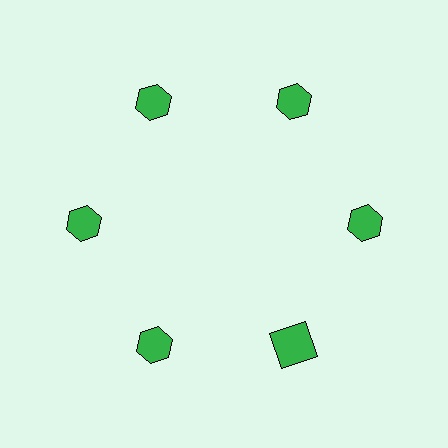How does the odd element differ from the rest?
It has a different shape: square instead of hexagon.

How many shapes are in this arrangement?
There are 6 shapes arranged in a ring pattern.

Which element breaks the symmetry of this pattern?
The green square at roughly the 5 o'clock position breaks the symmetry. All other shapes are green hexagons.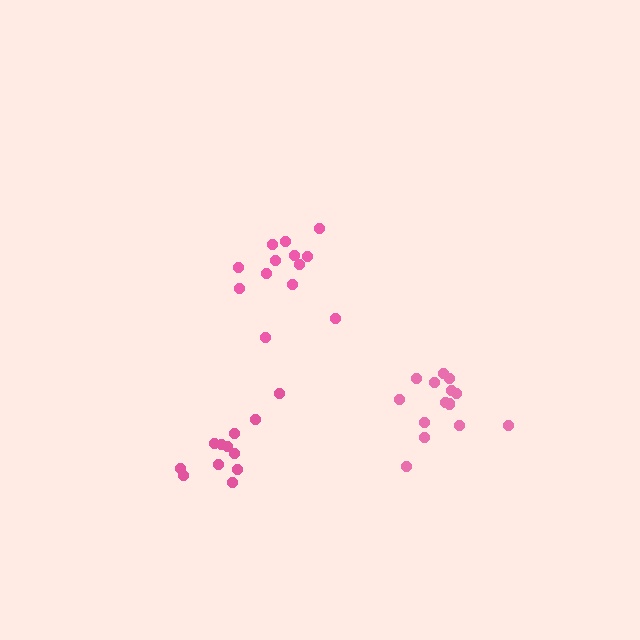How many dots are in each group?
Group 1: 13 dots, Group 2: 15 dots, Group 3: 12 dots (40 total).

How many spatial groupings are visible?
There are 3 spatial groupings.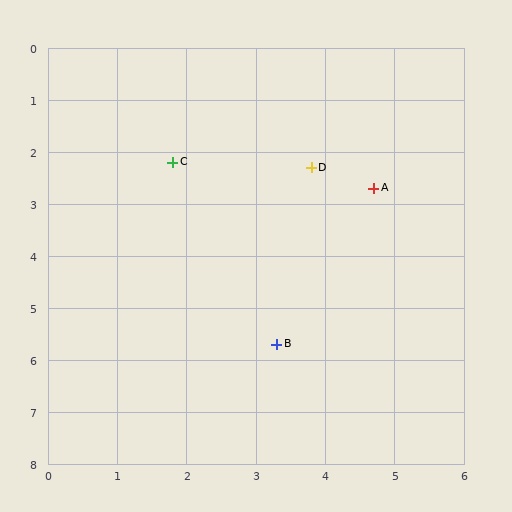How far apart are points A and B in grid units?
Points A and B are about 3.3 grid units apart.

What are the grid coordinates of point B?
Point B is at approximately (3.3, 5.7).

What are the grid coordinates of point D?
Point D is at approximately (3.8, 2.3).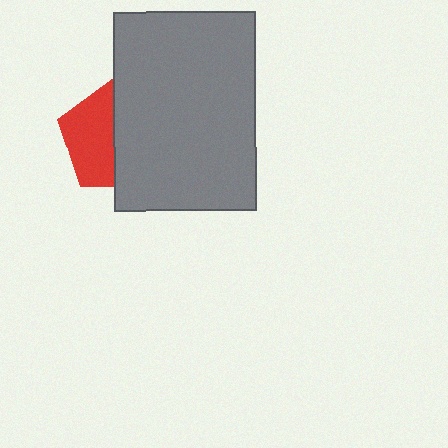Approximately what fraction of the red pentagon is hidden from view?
Roughly 52% of the red pentagon is hidden behind the gray rectangle.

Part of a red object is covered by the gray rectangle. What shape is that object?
It is a pentagon.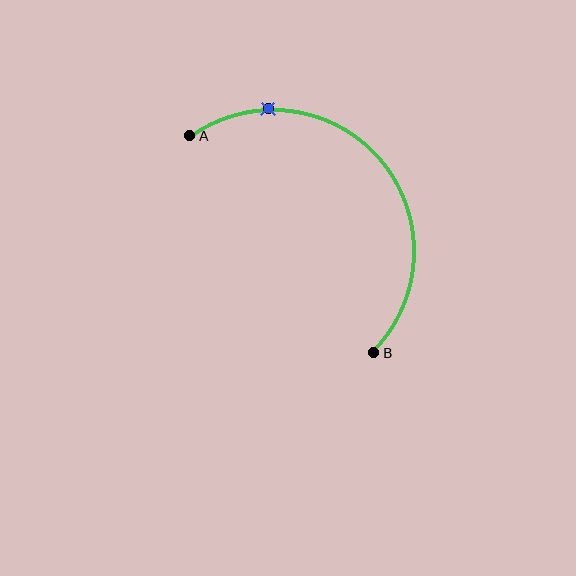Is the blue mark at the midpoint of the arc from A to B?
No. The blue mark lies on the arc but is closer to endpoint A. The arc midpoint would be at the point on the curve equidistant along the arc from both A and B.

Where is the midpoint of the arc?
The arc midpoint is the point on the curve farthest from the straight line joining A and B. It sits above and to the right of that line.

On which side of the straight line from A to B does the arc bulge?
The arc bulges above and to the right of the straight line connecting A and B.